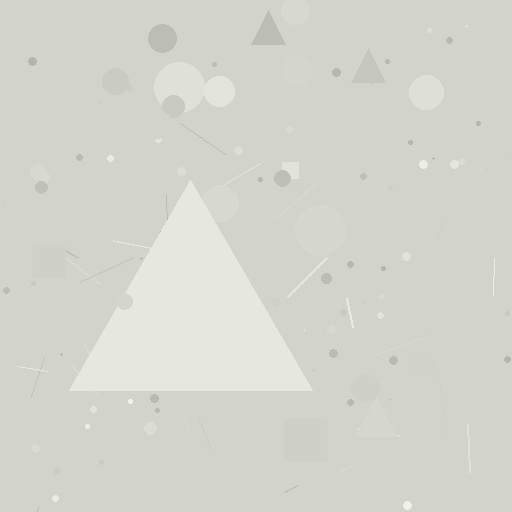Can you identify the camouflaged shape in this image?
The camouflaged shape is a triangle.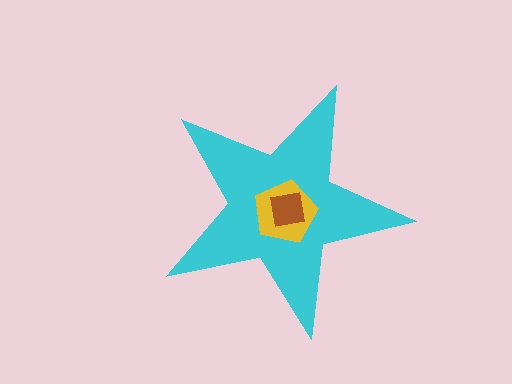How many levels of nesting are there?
3.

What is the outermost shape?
The cyan star.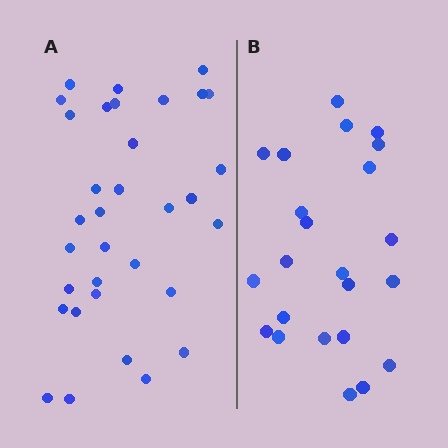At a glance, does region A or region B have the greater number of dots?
Region A (the left region) has more dots.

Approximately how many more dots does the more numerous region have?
Region A has roughly 10 or so more dots than region B.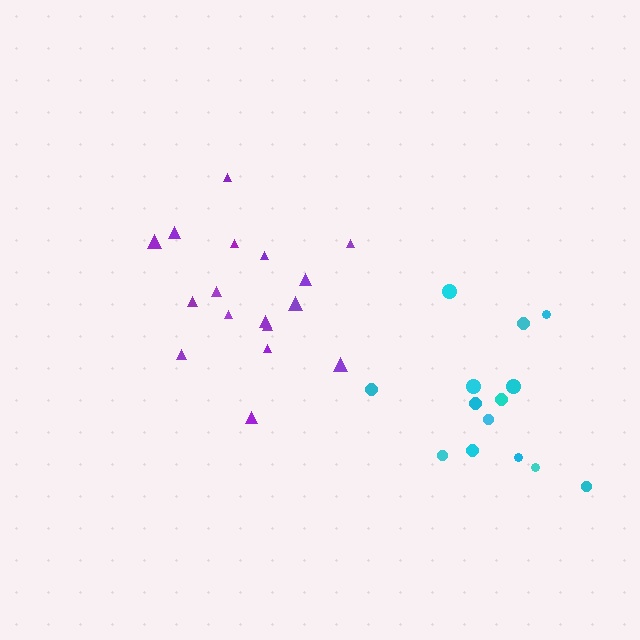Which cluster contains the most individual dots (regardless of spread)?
Purple (17).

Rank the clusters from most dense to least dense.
purple, cyan.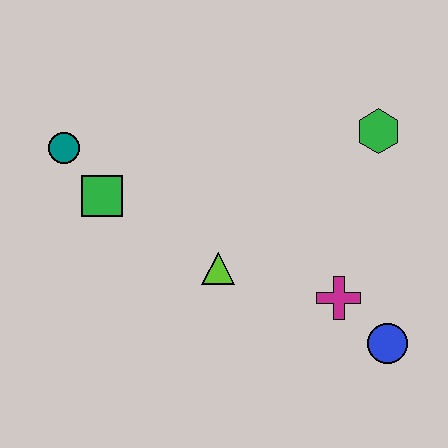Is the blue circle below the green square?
Yes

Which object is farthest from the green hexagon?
The teal circle is farthest from the green hexagon.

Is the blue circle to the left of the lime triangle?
No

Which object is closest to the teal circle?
The green square is closest to the teal circle.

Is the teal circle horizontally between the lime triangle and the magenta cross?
No